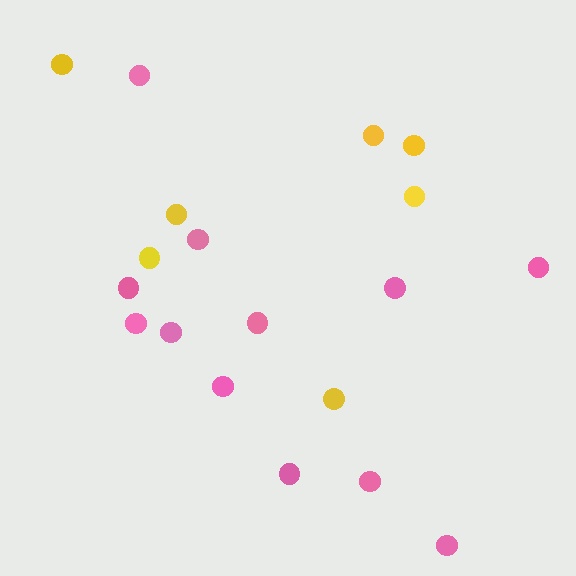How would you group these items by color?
There are 2 groups: one group of yellow circles (7) and one group of pink circles (12).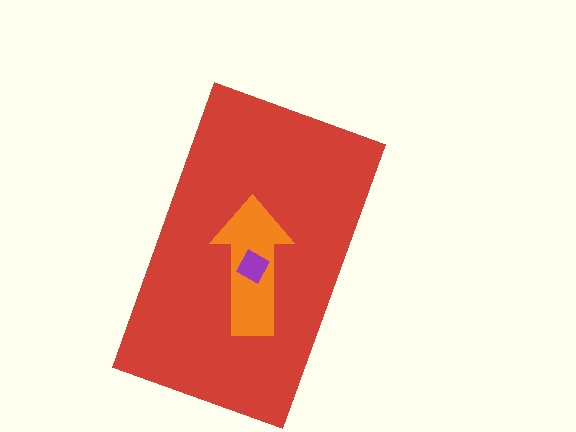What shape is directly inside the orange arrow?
The purple diamond.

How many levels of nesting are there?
3.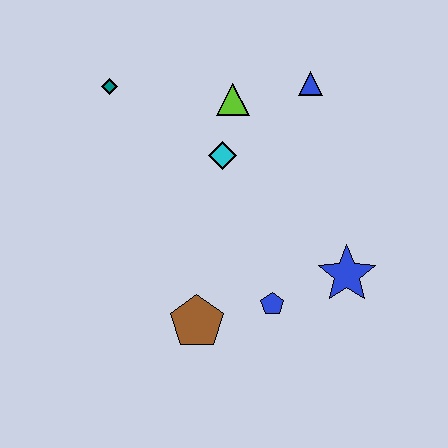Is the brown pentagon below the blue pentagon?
Yes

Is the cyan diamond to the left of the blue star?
Yes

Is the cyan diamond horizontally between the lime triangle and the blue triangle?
No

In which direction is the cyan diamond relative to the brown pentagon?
The cyan diamond is above the brown pentagon.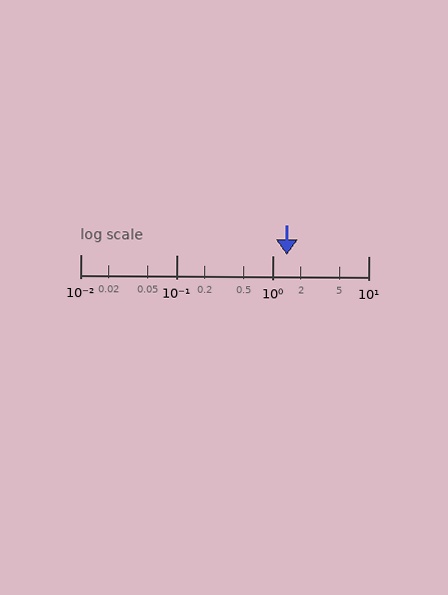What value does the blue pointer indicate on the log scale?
The pointer indicates approximately 1.4.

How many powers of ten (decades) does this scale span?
The scale spans 3 decades, from 0.01 to 10.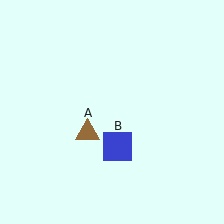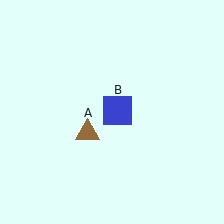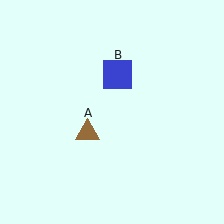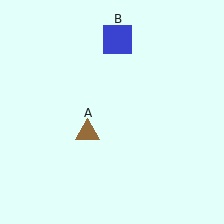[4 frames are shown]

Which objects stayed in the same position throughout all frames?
Brown triangle (object A) remained stationary.